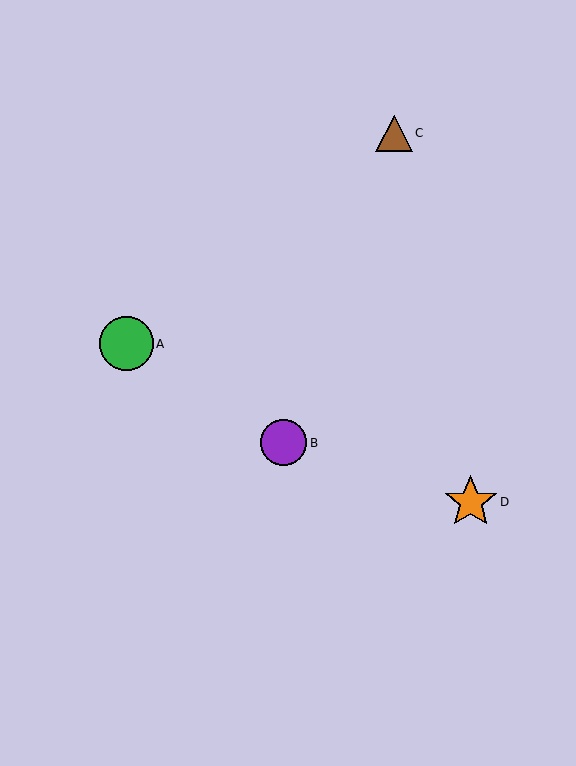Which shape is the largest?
The green circle (labeled A) is the largest.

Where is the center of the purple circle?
The center of the purple circle is at (284, 443).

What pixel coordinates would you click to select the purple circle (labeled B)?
Click at (284, 443) to select the purple circle B.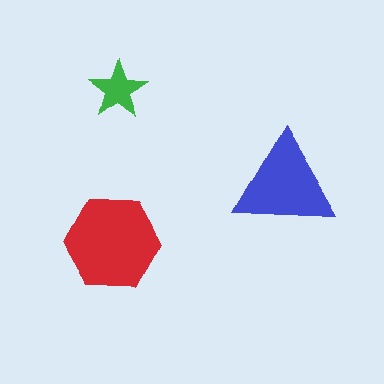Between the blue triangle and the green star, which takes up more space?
The blue triangle.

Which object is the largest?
The red hexagon.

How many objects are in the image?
There are 3 objects in the image.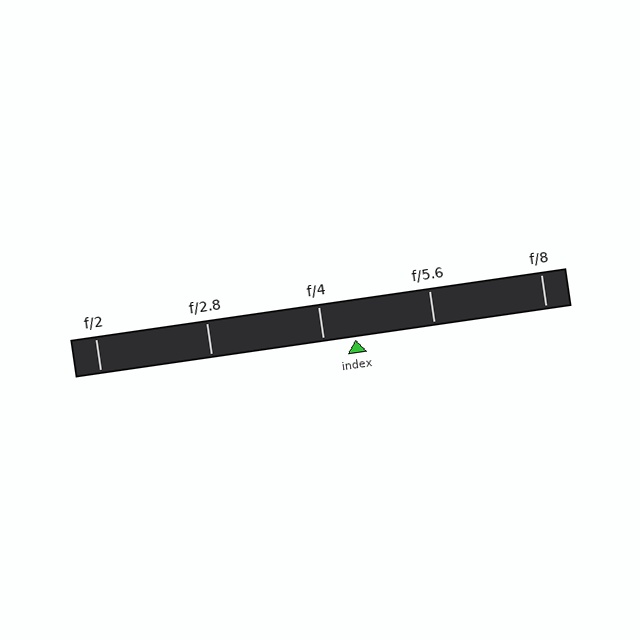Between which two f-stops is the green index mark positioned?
The index mark is between f/4 and f/5.6.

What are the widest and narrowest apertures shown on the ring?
The widest aperture shown is f/2 and the narrowest is f/8.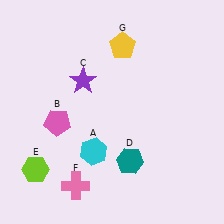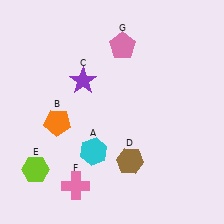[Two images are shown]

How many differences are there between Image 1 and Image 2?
There are 3 differences between the two images.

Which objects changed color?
B changed from pink to orange. D changed from teal to brown. G changed from yellow to pink.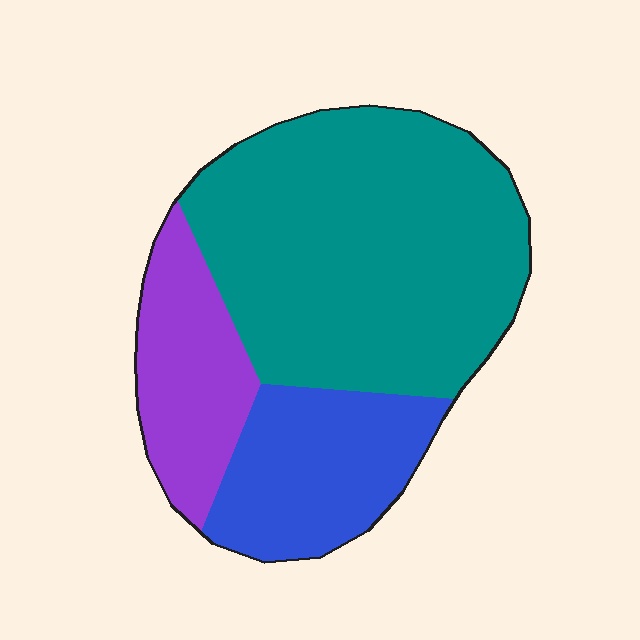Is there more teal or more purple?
Teal.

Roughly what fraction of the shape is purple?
Purple takes up about one fifth (1/5) of the shape.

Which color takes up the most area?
Teal, at roughly 60%.